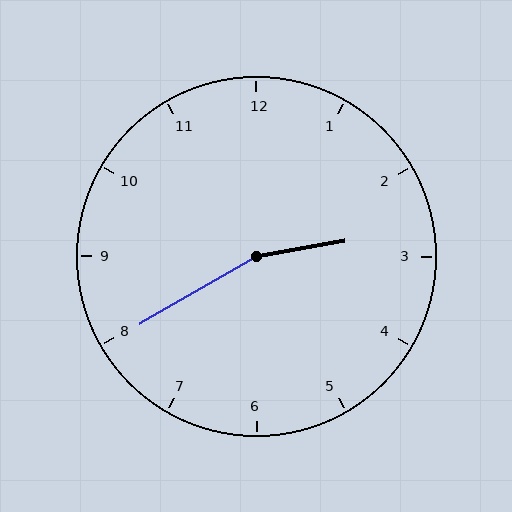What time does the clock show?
2:40.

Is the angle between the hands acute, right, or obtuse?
It is obtuse.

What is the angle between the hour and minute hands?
Approximately 160 degrees.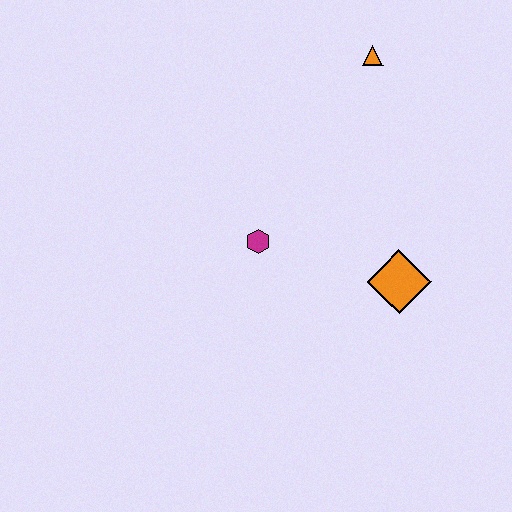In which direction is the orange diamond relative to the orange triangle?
The orange diamond is below the orange triangle.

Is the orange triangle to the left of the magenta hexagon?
No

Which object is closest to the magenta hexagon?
The orange diamond is closest to the magenta hexagon.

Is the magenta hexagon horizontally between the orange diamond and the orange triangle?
No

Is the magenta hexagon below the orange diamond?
No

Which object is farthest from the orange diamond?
The orange triangle is farthest from the orange diamond.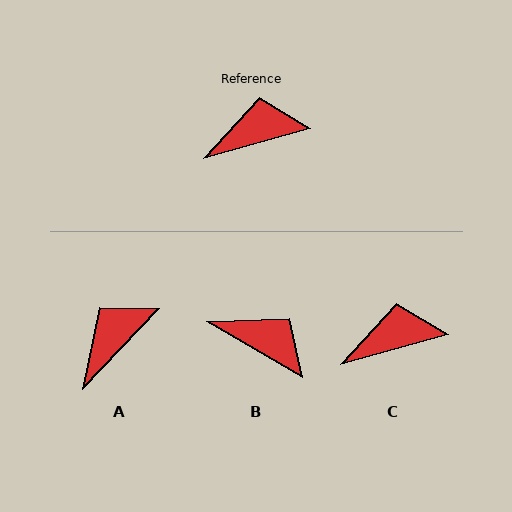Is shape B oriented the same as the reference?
No, it is off by about 46 degrees.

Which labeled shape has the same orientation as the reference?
C.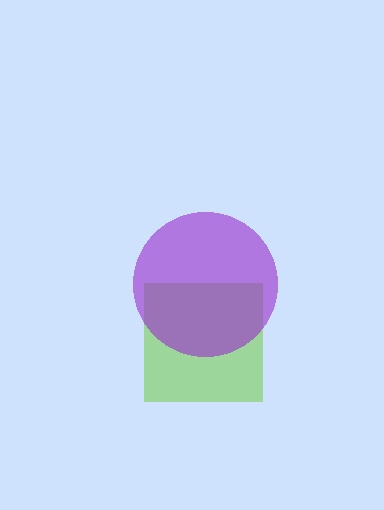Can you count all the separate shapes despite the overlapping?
Yes, there are 2 separate shapes.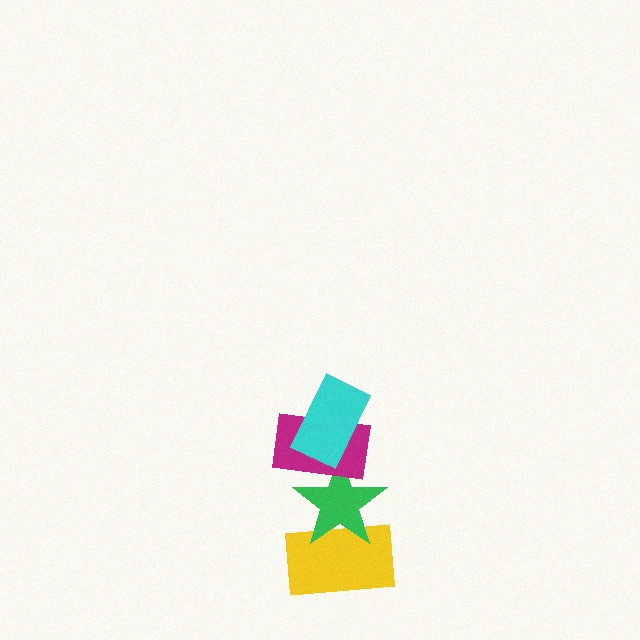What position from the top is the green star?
The green star is 3rd from the top.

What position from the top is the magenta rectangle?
The magenta rectangle is 2nd from the top.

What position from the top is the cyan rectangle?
The cyan rectangle is 1st from the top.